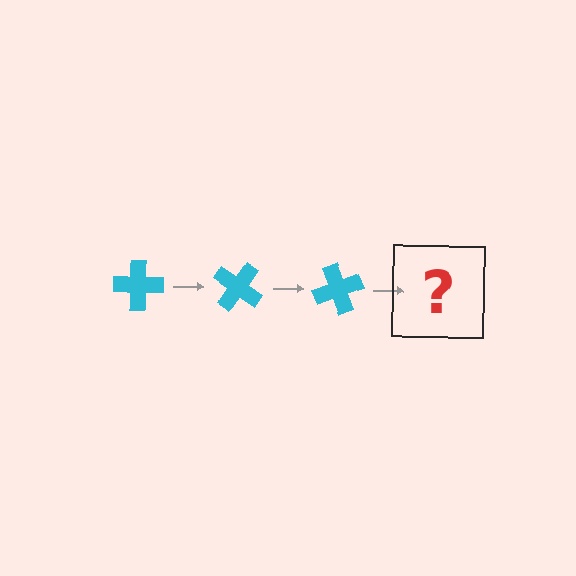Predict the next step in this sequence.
The next step is a cyan cross rotated 105 degrees.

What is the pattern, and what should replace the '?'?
The pattern is that the cross rotates 35 degrees each step. The '?' should be a cyan cross rotated 105 degrees.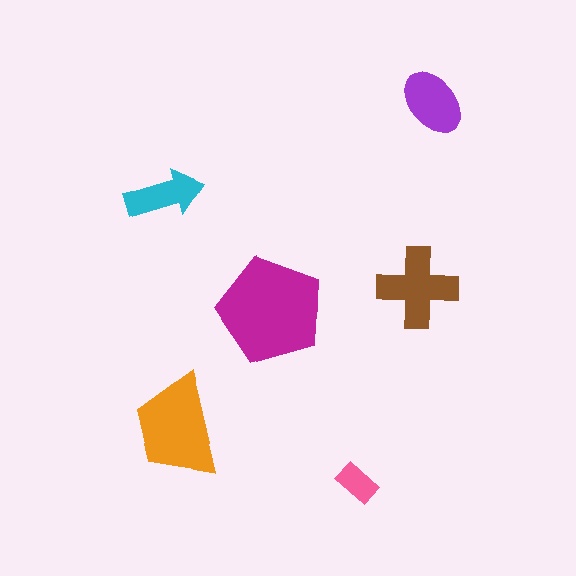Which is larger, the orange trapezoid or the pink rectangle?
The orange trapezoid.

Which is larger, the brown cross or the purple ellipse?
The brown cross.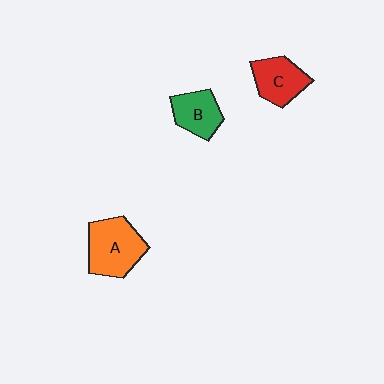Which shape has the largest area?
Shape A (orange).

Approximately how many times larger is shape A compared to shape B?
Approximately 1.5 times.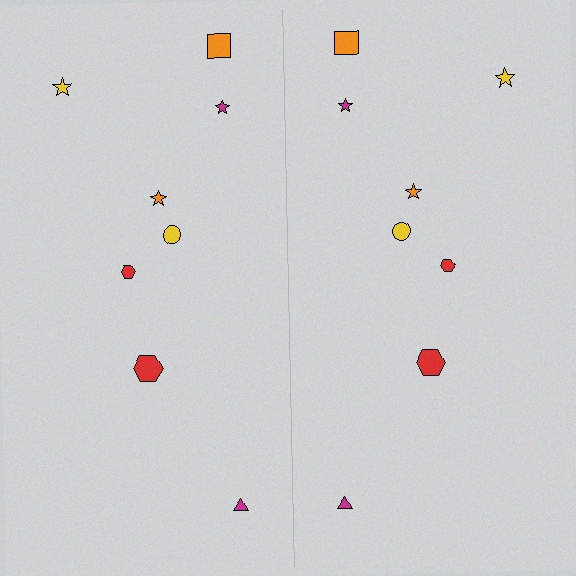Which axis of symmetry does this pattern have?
The pattern has a vertical axis of symmetry running through the center of the image.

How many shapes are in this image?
There are 16 shapes in this image.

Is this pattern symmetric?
Yes, this pattern has bilateral (reflection) symmetry.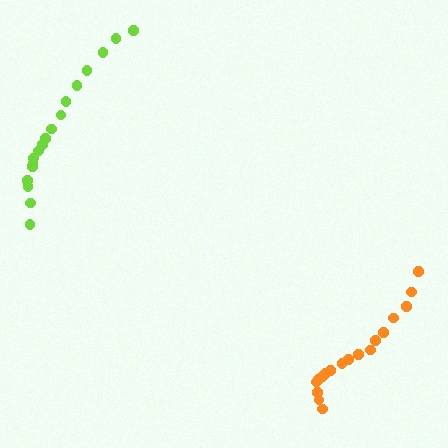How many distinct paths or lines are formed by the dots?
There are 2 distinct paths.